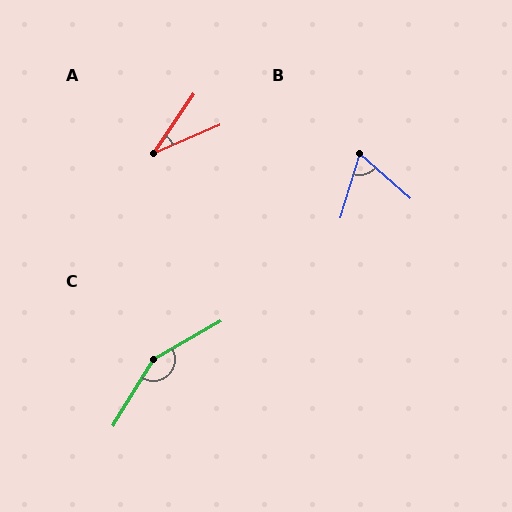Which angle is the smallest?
A, at approximately 33 degrees.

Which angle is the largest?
C, at approximately 151 degrees.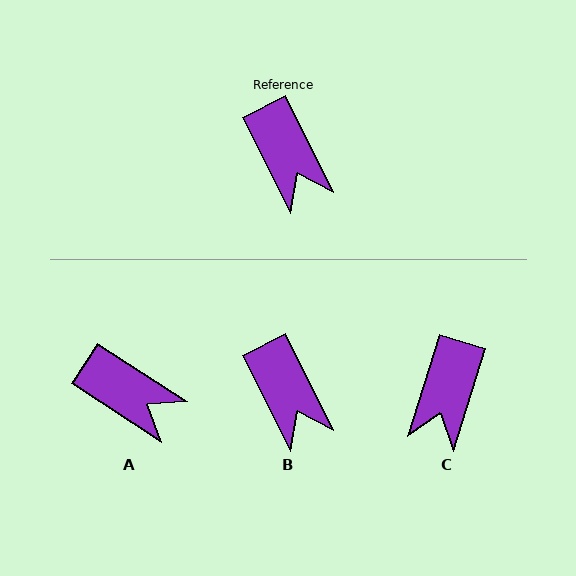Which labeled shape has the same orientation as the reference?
B.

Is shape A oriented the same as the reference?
No, it is off by about 31 degrees.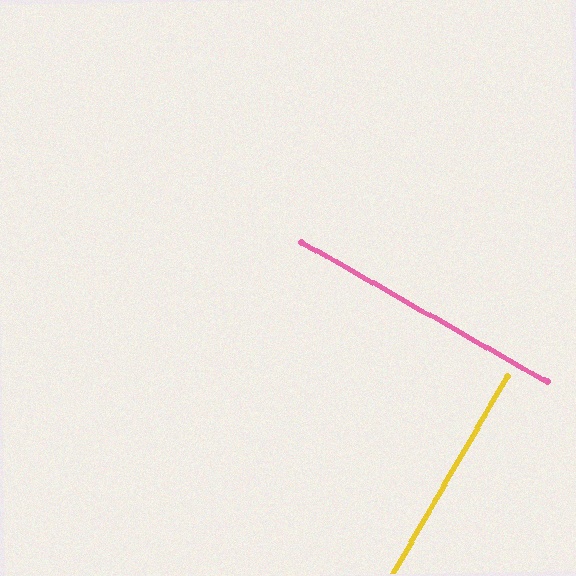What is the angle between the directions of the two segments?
Approximately 90 degrees.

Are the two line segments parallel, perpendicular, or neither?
Perpendicular — they meet at approximately 90°.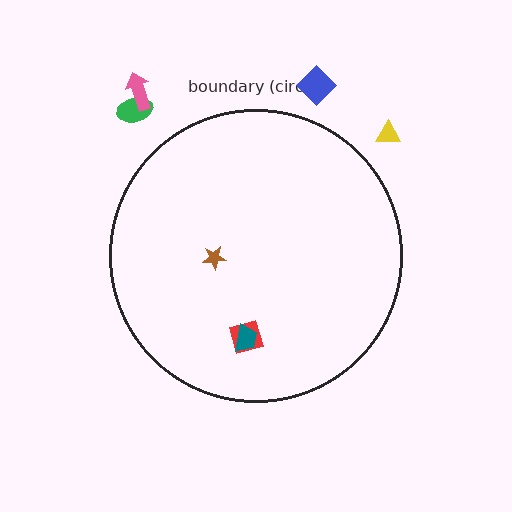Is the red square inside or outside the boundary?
Inside.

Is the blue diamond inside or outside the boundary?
Outside.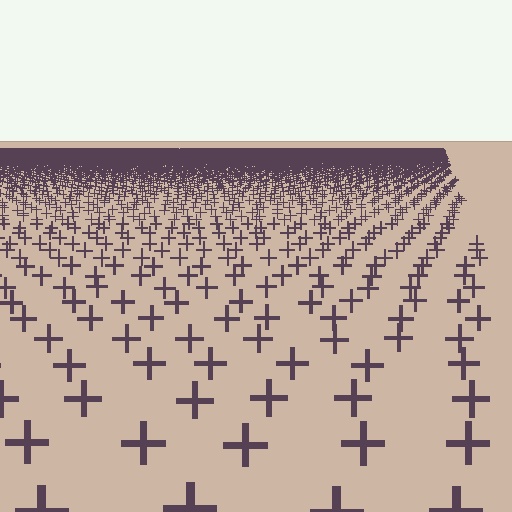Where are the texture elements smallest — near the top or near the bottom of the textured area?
Near the top.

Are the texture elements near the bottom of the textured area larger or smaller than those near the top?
Larger. Near the bottom, elements are closer to the viewer and appear at a bigger on-screen size.